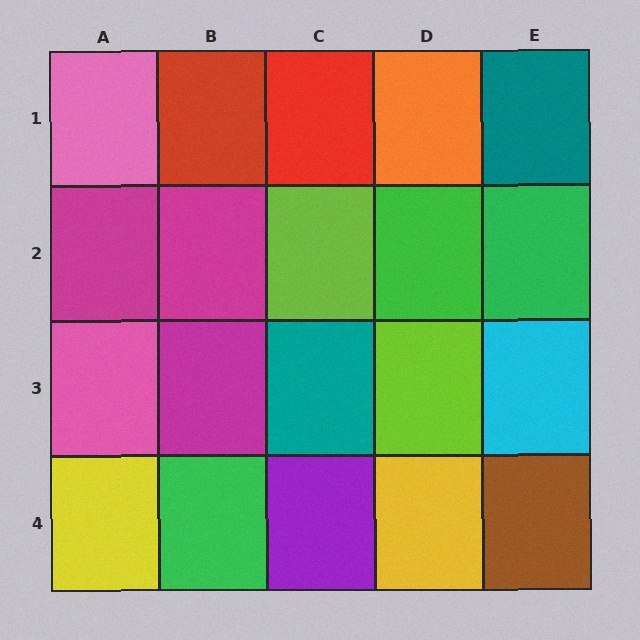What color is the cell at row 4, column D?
Yellow.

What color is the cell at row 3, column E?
Cyan.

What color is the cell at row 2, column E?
Green.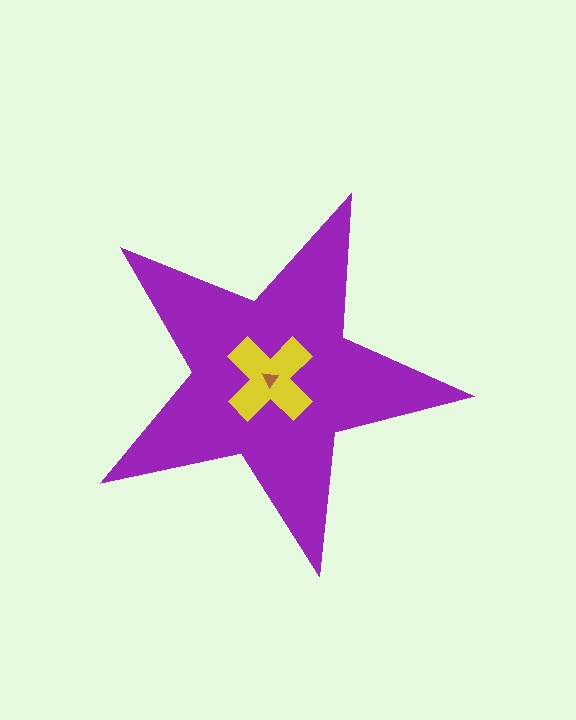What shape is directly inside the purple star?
The yellow cross.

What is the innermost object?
The brown triangle.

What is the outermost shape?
The purple star.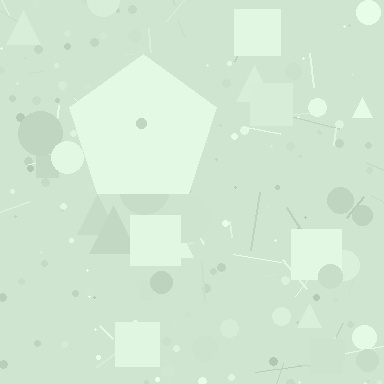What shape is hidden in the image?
A pentagon is hidden in the image.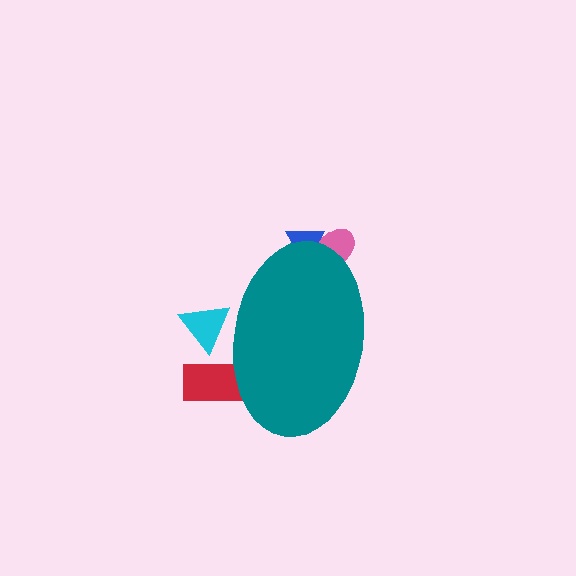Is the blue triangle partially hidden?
Yes, the blue triangle is partially hidden behind the teal ellipse.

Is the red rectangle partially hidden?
Yes, the red rectangle is partially hidden behind the teal ellipse.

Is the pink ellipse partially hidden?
Yes, the pink ellipse is partially hidden behind the teal ellipse.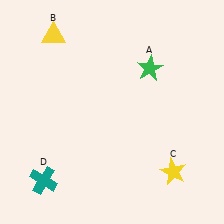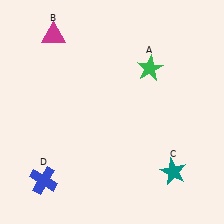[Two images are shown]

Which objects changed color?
B changed from yellow to magenta. C changed from yellow to teal. D changed from teal to blue.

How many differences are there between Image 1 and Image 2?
There are 3 differences between the two images.